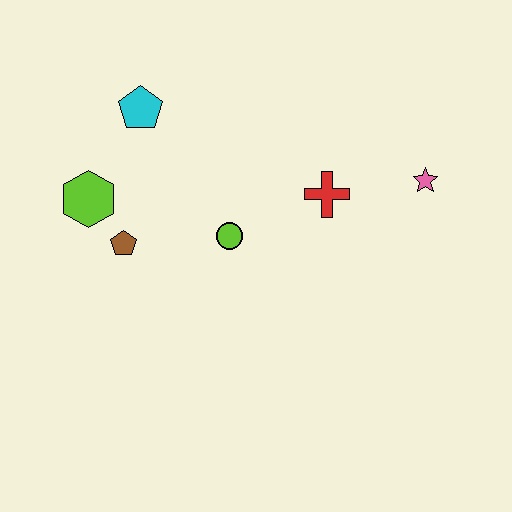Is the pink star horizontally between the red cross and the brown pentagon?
No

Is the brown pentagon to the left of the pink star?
Yes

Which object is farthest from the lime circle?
The pink star is farthest from the lime circle.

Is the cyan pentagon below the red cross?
No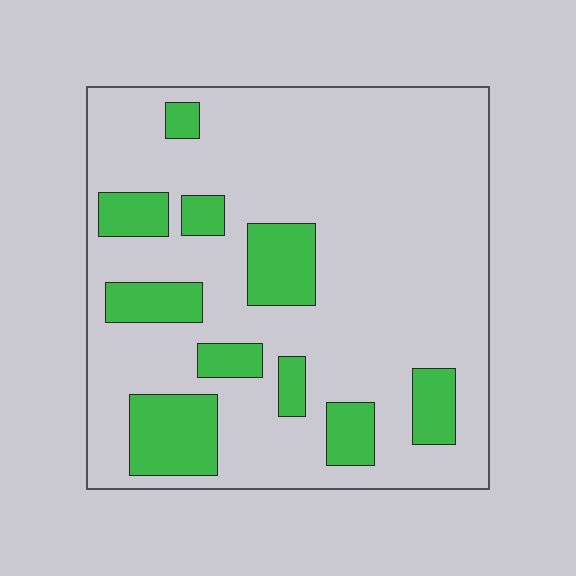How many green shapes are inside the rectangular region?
10.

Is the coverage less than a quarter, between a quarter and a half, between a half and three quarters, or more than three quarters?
Less than a quarter.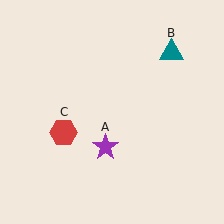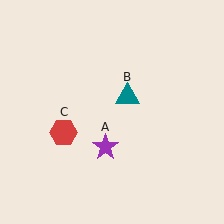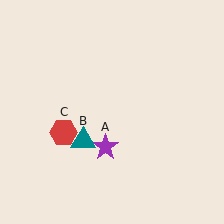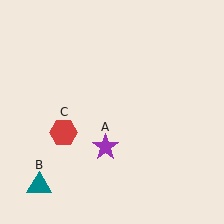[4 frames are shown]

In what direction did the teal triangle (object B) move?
The teal triangle (object B) moved down and to the left.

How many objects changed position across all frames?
1 object changed position: teal triangle (object B).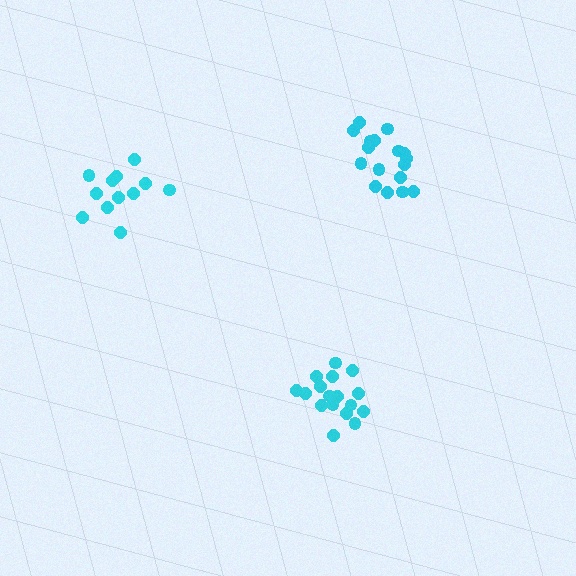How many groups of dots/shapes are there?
There are 3 groups.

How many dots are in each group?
Group 1: 12 dots, Group 2: 17 dots, Group 3: 17 dots (46 total).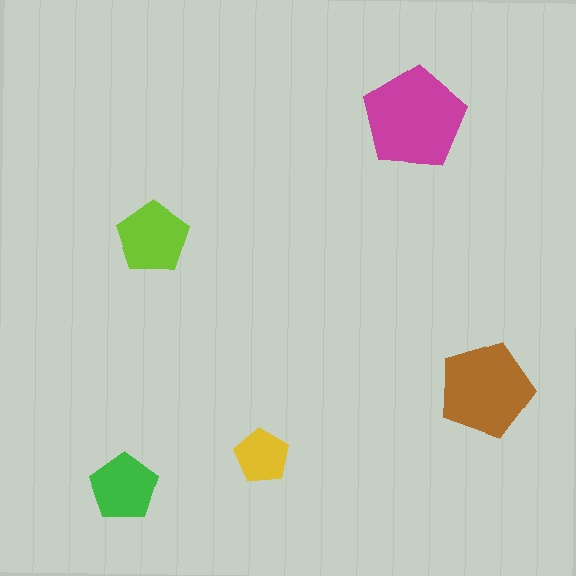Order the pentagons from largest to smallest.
the magenta one, the brown one, the lime one, the green one, the yellow one.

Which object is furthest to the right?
The brown pentagon is rightmost.